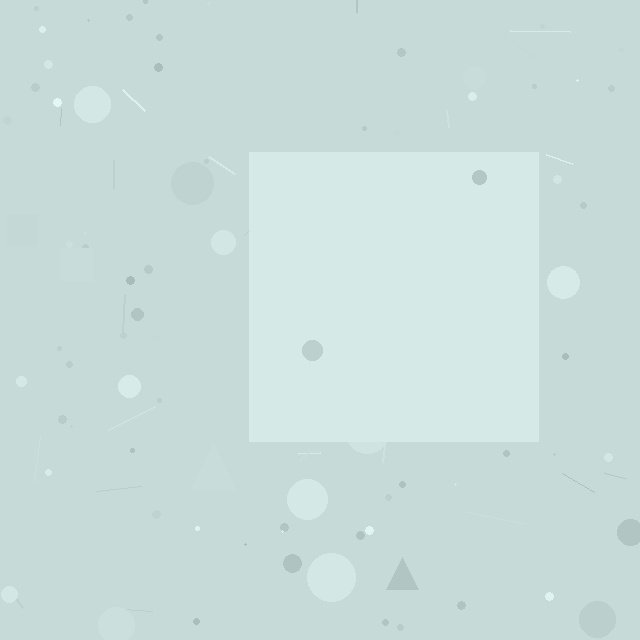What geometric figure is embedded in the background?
A square is embedded in the background.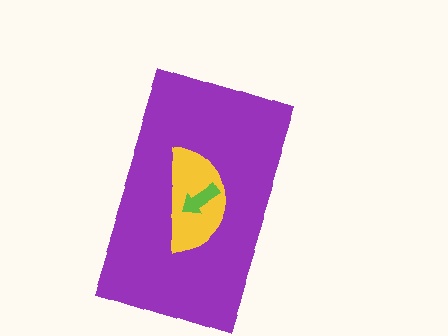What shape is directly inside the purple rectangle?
The yellow semicircle.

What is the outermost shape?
The purple rectangle.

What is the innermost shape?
The lime arrow.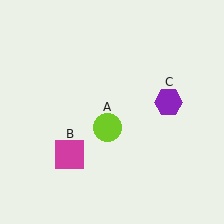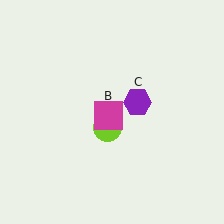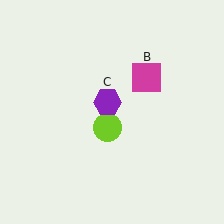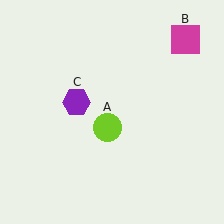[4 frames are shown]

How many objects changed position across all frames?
2 objects changed position: magenta square (object B), purple hexagon (object C).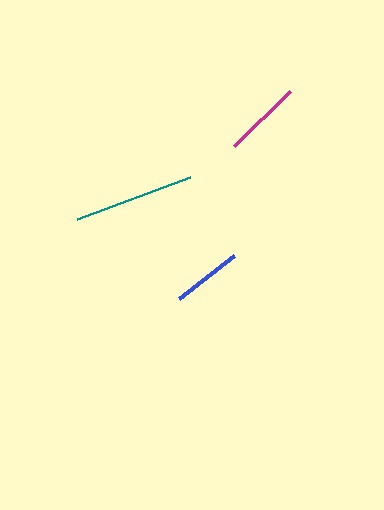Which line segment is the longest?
The teal line is the longest at approximately 121 pixels.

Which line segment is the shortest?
The blue line is the shortest at approximately 70 pixels.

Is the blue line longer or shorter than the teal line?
The teal line is longer than the blue line.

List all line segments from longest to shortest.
From longest to shortest: teal, magenta, blue.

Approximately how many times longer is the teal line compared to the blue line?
The teal line is approximately 1.7 times the length of the blue line.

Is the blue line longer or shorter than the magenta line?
The magenta line is longer than the blue line.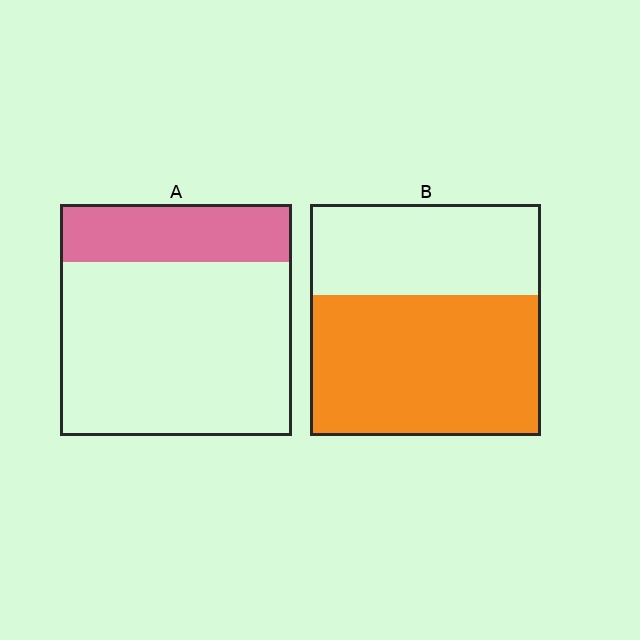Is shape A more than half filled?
No.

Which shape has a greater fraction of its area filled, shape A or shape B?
Shape B.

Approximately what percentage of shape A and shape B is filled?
A is approximately 25% and B is approximately 60%.